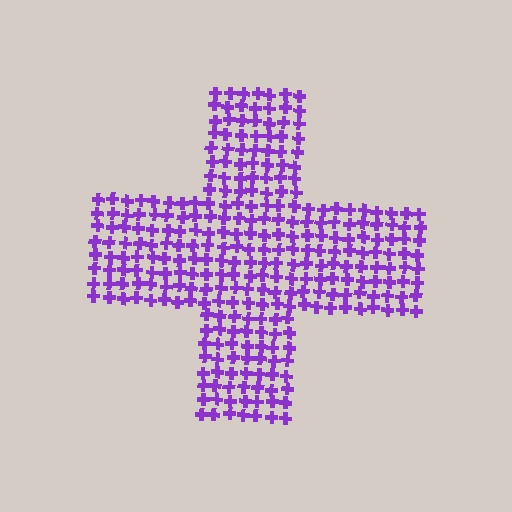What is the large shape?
The large shape is a cross.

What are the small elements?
The small elements are crosses.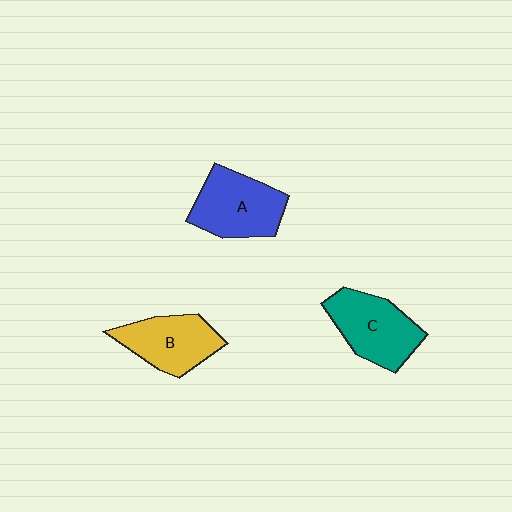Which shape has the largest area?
Shape A (blue).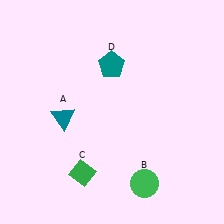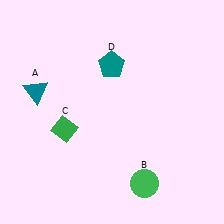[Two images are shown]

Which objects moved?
The objects that moved are: the teal triangle (A), the green diamond (C).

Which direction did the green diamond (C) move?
The green diamond (C) moved up.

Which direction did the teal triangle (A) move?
The teal triangle (A) moved left.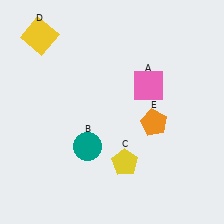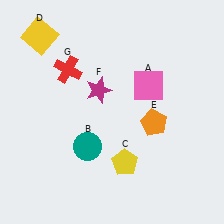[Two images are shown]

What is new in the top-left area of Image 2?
A red cross (G) was added in the top-left area of Image 2.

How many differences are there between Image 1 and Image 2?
There are 2 differences between the two images.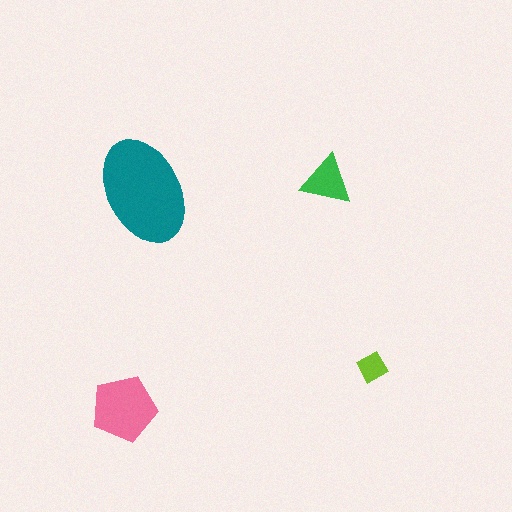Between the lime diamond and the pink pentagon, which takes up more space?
The pink pentagon.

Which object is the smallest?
The lime diamond.